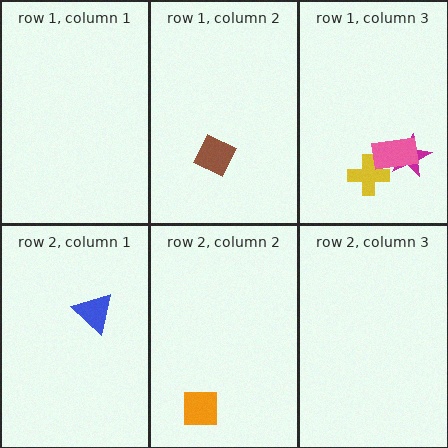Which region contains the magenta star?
The row 1, column 3 region.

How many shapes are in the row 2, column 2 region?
1.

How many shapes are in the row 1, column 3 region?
3.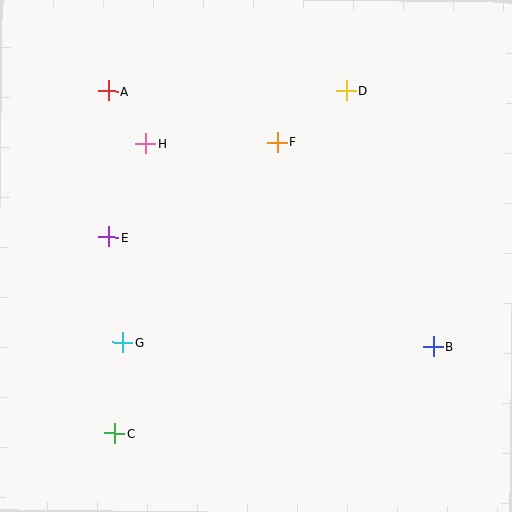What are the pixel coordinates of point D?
Point D is at (346, 91).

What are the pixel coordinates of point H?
Point H is at (146, 144).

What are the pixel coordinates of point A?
Point A is at (108, 91).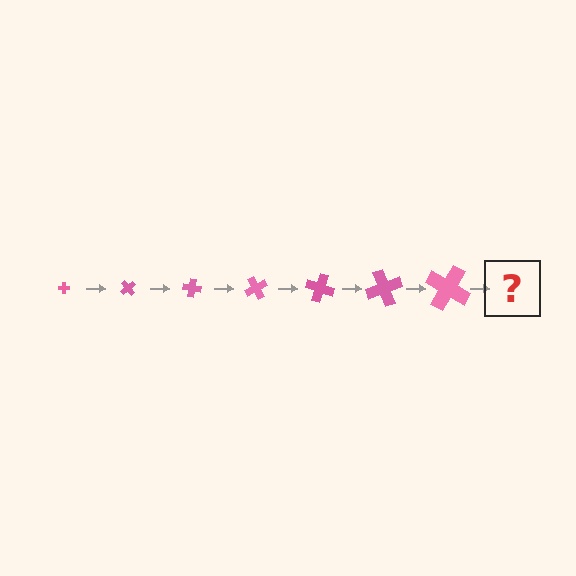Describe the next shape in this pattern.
It should be a cross, larger than the previous one and rotated 350 degrees from the start.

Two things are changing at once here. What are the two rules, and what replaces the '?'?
The two rules are that the cross grows larger each step and it rotates 50 degrees each step. The '?' should be a cross, larger than the previous one and rotated 350 degrees from the start.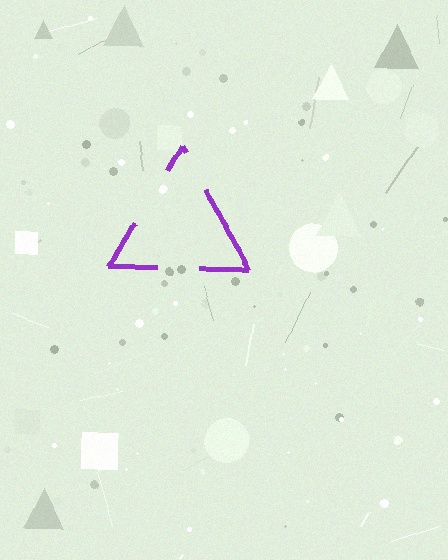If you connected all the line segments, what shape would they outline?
They would outline a triangle.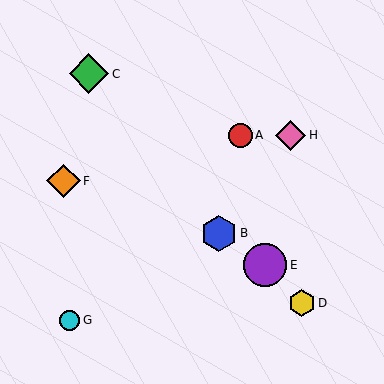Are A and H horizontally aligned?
Yes, both are at y≈135.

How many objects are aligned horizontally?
2 objects (A, H) are aligned horizontally.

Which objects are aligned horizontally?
Objects A, H are aligned horizontally.